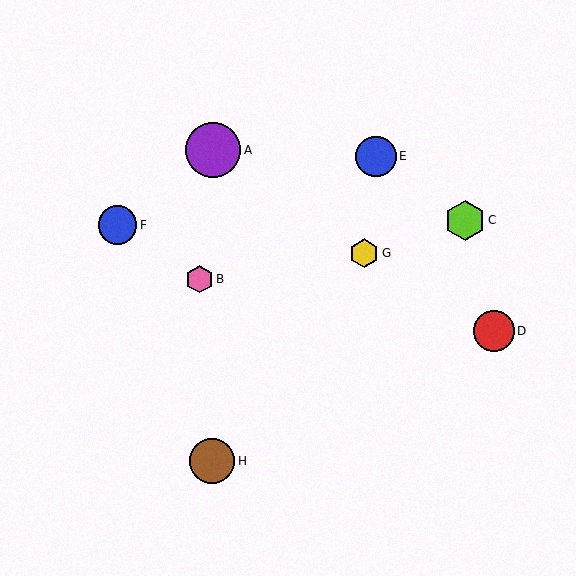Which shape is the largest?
The purple circle (labeled A) is the largest.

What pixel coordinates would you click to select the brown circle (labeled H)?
Click at (212, 461) to select the brown circle H.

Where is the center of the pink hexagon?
The center of the pink hexagon is at (199, 279).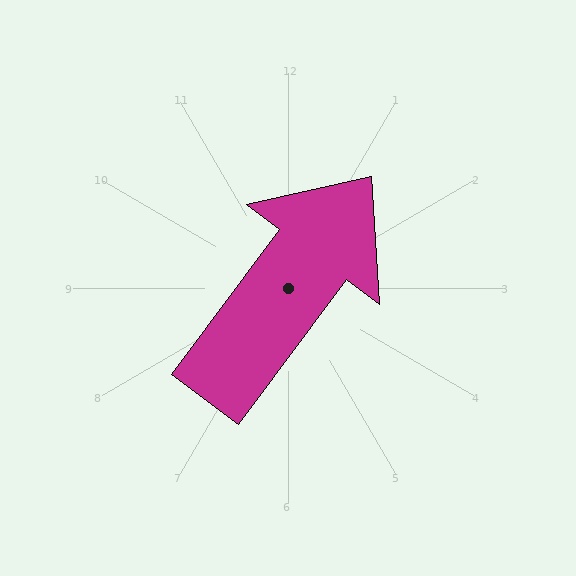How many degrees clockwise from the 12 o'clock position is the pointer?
Approximately 37 degrees.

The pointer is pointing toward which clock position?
Roughly 1 o'clock.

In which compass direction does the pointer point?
Northeast.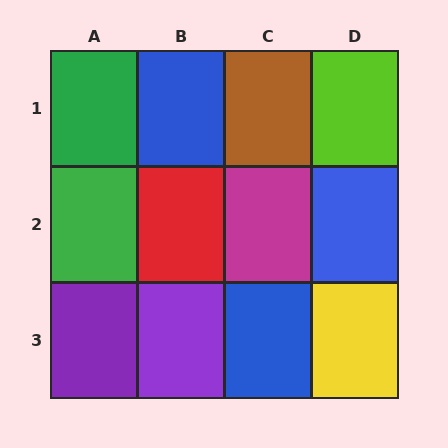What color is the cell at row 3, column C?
Blue.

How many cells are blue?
3 cells are blue.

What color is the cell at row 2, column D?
Blue.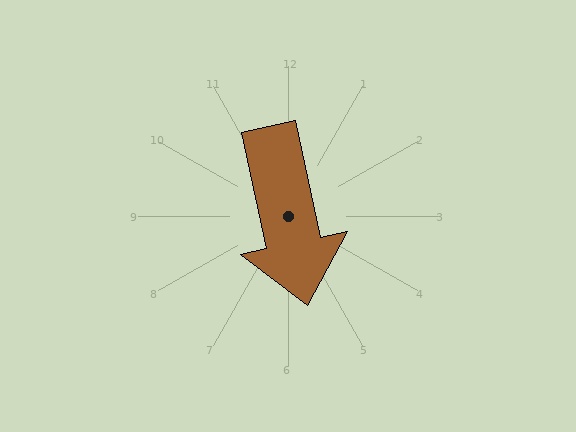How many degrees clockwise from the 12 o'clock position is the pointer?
Approximately 168 degrees.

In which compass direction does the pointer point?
South.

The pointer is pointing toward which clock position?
Roughly 6 o'clock.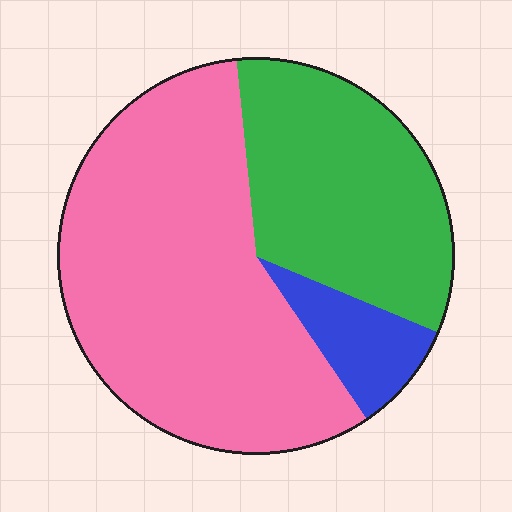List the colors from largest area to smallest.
From largest to smallest: pink, green, blue.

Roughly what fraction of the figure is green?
Green covers roughly 35% of the figure.